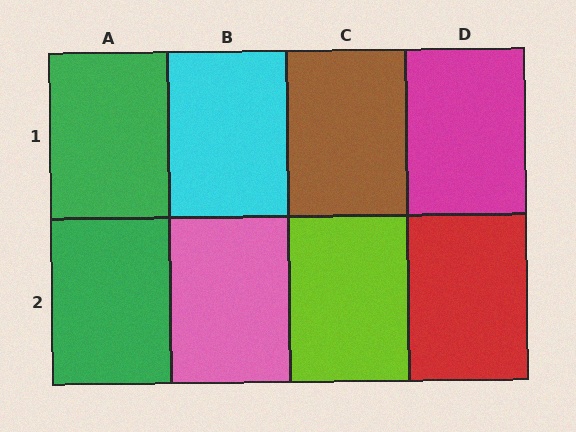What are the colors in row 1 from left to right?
Green, cyan, brown, magenta.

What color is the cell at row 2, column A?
Green.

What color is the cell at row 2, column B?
Pink.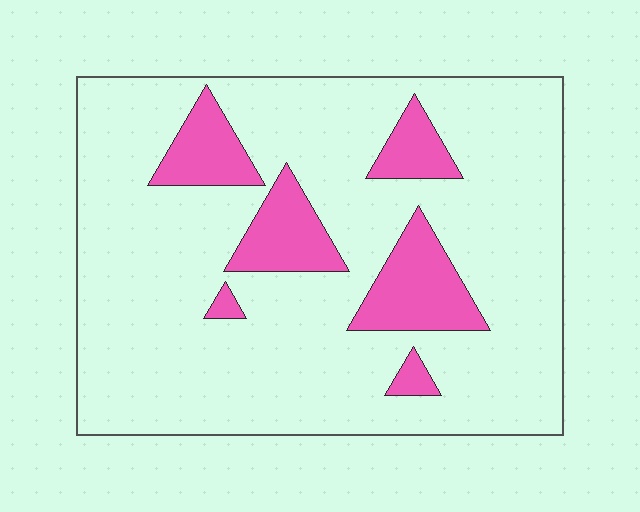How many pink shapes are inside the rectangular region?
6.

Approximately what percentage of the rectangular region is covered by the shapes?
Approximately 15%.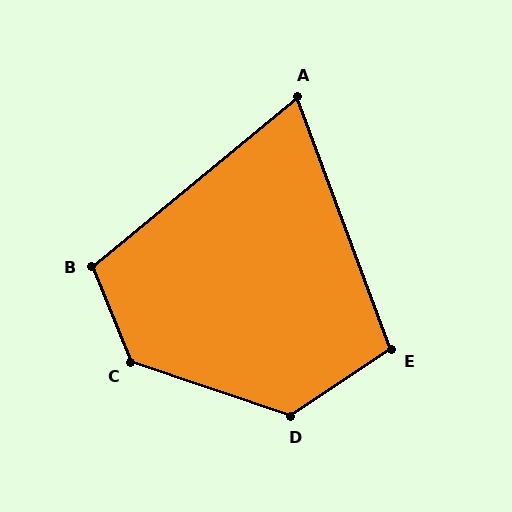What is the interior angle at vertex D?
Approximately 127 degrees (obtuse).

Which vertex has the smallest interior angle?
A, at approximately 71 degrees.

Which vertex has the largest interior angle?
C, at approximately 131 degrees.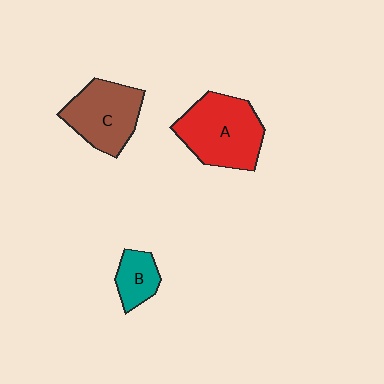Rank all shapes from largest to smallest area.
From largest to smallest: A (red), C (brown), B (teal).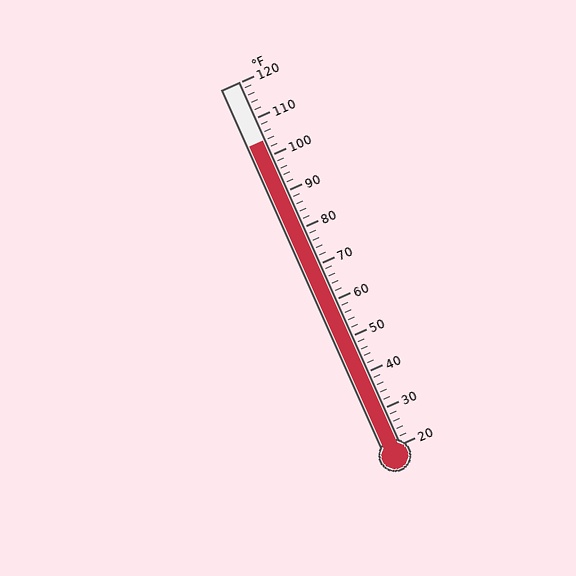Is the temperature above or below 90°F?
The temperature is above 90°F.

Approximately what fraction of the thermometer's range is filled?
The thermometer is filled to approximately 85% of its range.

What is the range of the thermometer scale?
The thermometer scale ranges from 20°F to 120°F.